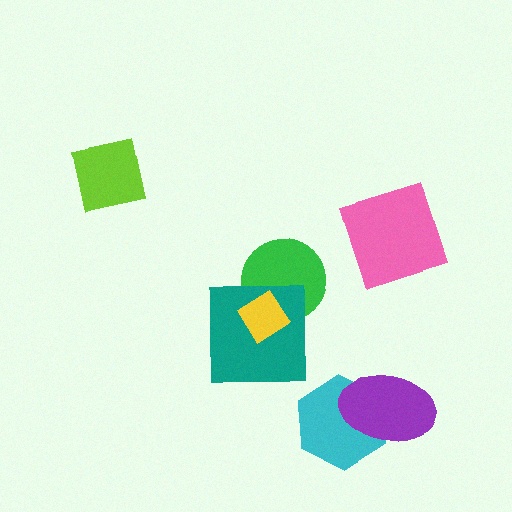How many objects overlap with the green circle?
2 objects overlap with the green circle.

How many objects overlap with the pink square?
0 objects overlap with the pink square.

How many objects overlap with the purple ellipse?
1 object overlaps with the purple ellipse.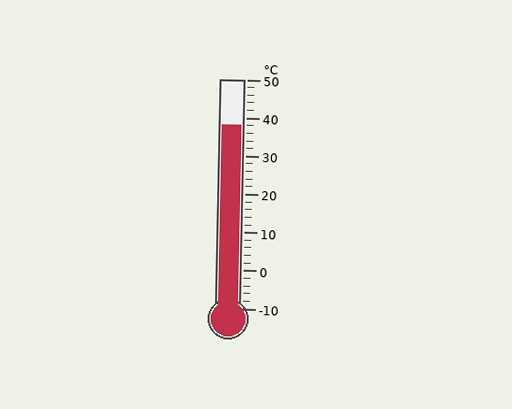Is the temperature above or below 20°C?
The temperature is above 20°C.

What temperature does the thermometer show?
The thermometer shows approximately 38°C.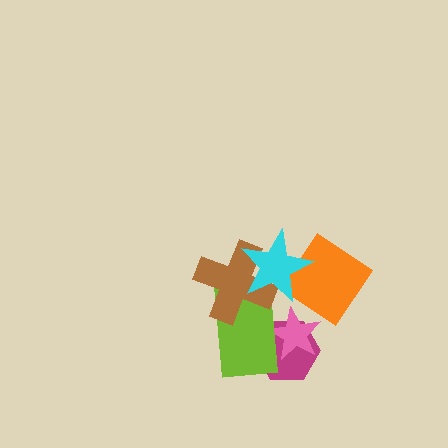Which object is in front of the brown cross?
The cyan star is in front of the brown cross.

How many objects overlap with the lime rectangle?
4 objects overlap with the lime rectangle.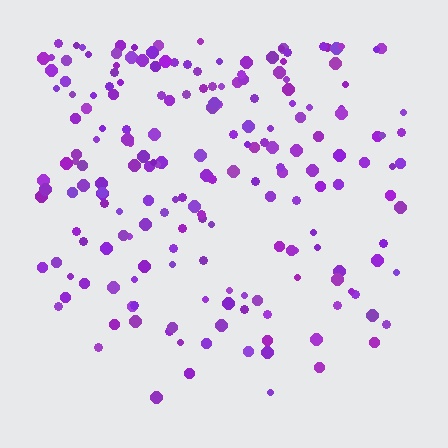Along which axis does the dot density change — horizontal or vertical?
Vertical.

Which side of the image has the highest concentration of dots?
The top.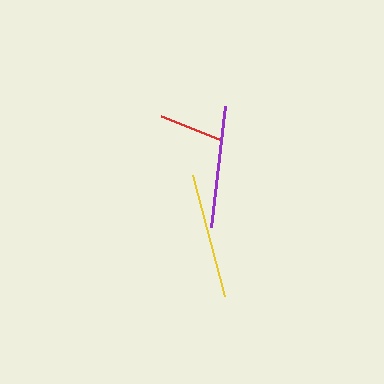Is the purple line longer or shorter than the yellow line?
The yellow line is longer than the purple line.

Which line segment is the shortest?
The red line is the shortest at approximately 63 pixels.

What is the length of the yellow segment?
The yellow segment is approximately 125 pixels long.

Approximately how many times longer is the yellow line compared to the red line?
The yellow line is approximately 2.0 times the length of the red line.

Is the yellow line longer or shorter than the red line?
The yellow line is longer than the red line.